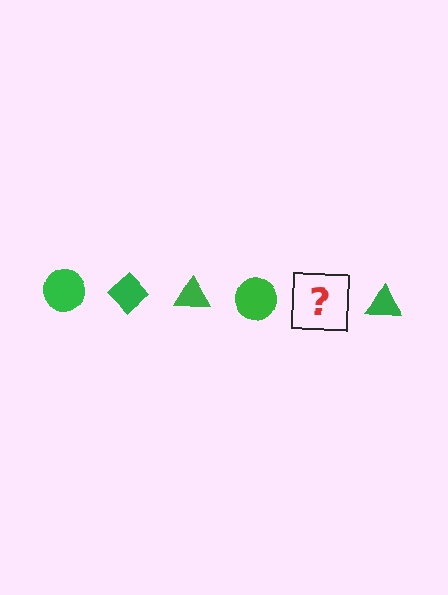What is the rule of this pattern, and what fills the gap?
The rule is that the pattern cycles through circle, diamond, triangle shapes in green. The gap should be filled with a green diamond.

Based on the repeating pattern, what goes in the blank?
The blank should be a green diamond.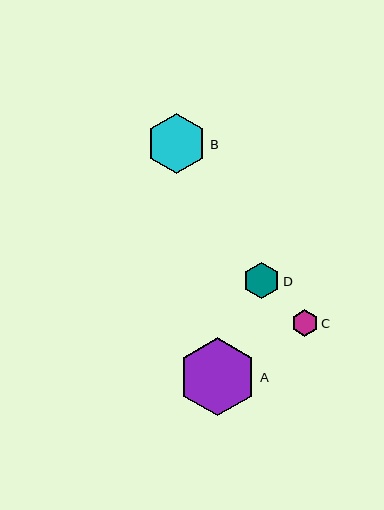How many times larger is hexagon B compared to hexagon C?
Hexagon B is approximately 2.3 times the size of hexagon C.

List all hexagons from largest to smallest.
From largest to smallest: A, B, D, C.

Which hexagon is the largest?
Hexagon A is the largest with a size of approximately 78 pixels.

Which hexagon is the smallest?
Hexagon C is the smallest with a size of approximately 27 pixels.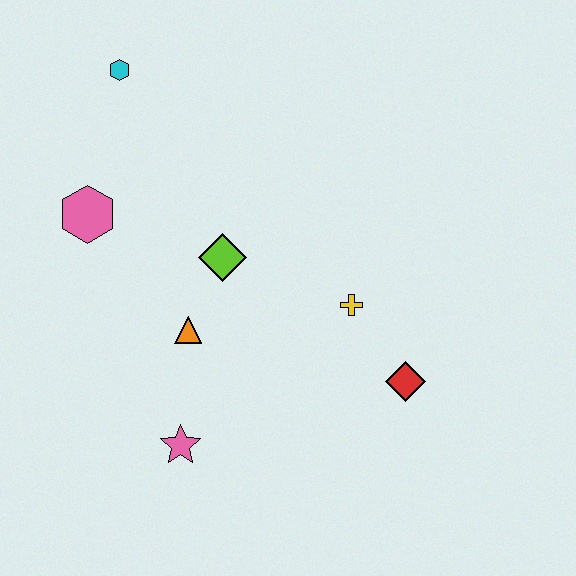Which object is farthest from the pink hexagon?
The red diamond is farthest from the pink hexagon.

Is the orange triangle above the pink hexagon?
No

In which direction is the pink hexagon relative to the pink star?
The pink hexagon is above the pink star.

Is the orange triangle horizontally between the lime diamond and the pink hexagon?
Yes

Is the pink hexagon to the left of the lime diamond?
Yes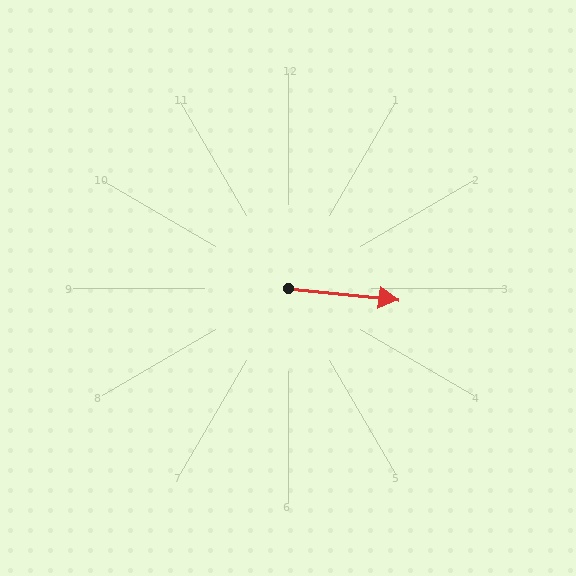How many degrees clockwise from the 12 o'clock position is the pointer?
Approximately 96 degrees.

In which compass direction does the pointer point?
East.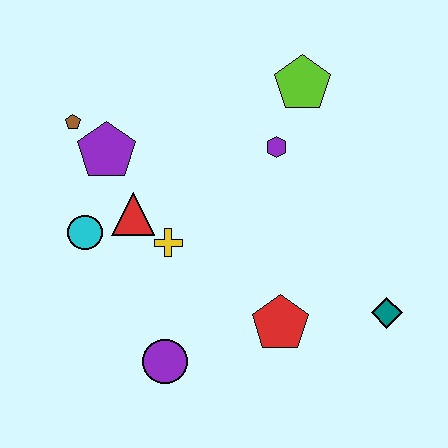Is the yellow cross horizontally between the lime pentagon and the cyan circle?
Yes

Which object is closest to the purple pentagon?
The brown pentagon is closest to the purple pentagon.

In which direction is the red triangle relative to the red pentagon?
The red triangle is to the left of the red pentagon.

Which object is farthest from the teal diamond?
The brown pentagon is farthest from the teal diamond.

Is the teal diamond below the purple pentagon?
Yes